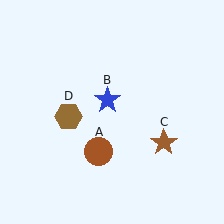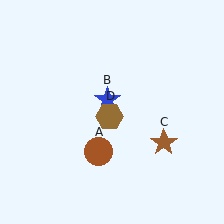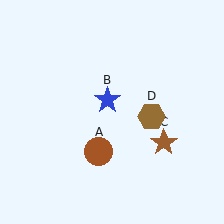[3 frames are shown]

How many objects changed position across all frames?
1 object changed position: brown hexagon (object D).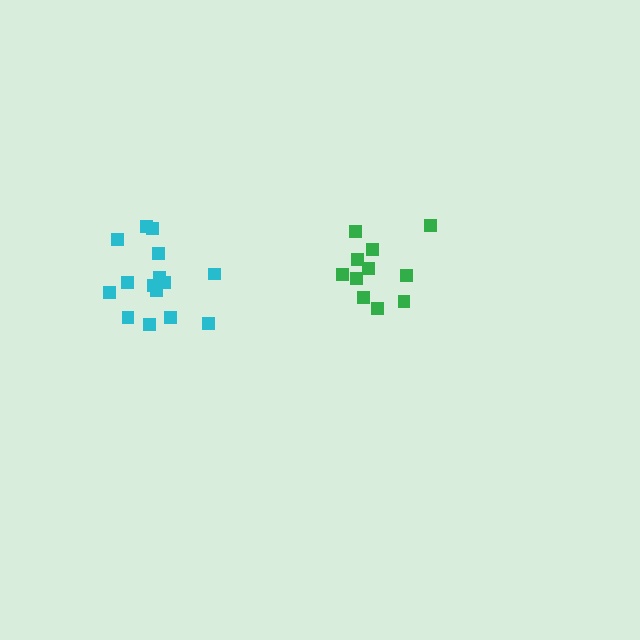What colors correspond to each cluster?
The clusters are colored: green, cyan.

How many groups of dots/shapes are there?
There are 2 groups.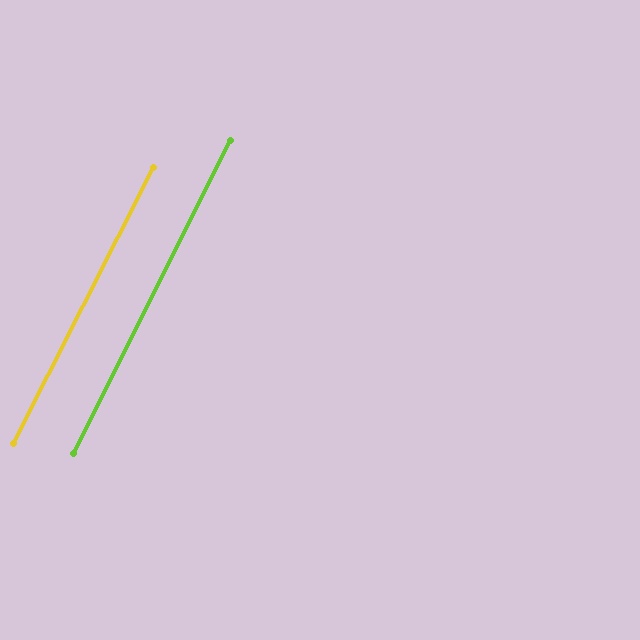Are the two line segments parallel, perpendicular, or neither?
Parallel — their directions differ by only 0.2°.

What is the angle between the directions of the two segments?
Approximately 0 degrees.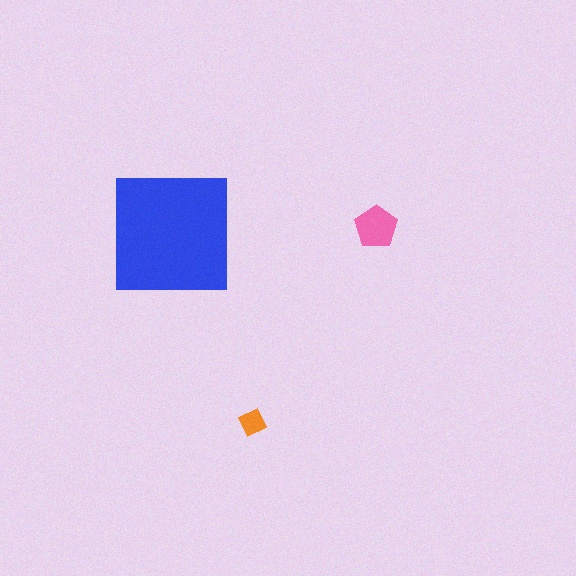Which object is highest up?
The pink pentagon is topmost.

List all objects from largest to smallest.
The blue square, the pink pentagon, the orange diamond.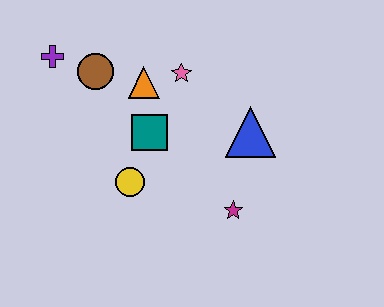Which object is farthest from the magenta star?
The purple cross is farthest from the magenta star.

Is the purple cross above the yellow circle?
Yes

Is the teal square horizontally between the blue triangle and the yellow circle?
Yes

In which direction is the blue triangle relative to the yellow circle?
The blue triangle is to the right of the yellow circle.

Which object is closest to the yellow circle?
The teal square is closest to the yellow circle.